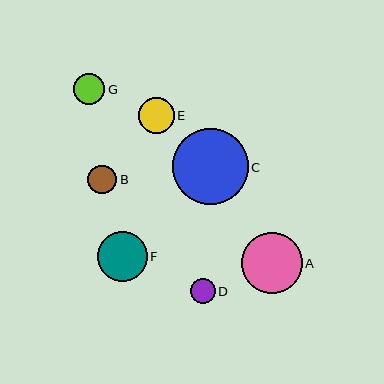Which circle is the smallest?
Circle D is the smallest with a size of approximately 25 pixels.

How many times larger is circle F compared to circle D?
Circle F is approximately 2.0 times the size of circle D.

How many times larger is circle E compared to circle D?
Circle E is approximately 1.4 times the size of circle D.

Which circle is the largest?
Circle C is the largest with a size of approximately 76 pixels.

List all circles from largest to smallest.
From largest to smallest: C, A, F, E, G, B, D.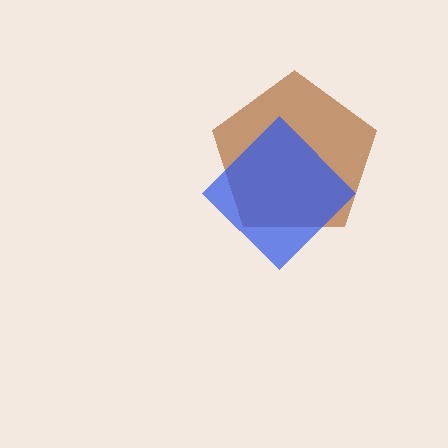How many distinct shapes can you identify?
There are 2 distinct shapes: a brown pentagon, a blue diamond.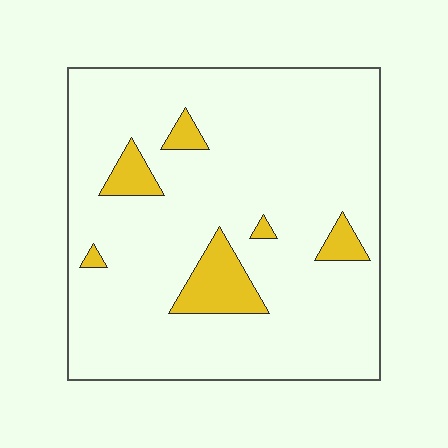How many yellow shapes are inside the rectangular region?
6.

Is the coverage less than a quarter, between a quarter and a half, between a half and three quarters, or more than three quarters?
Less than a quarter.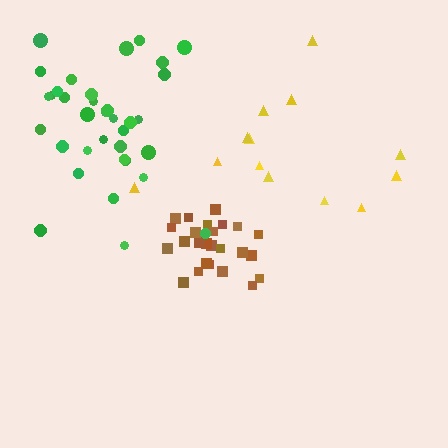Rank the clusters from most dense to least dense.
brown, green, yellow.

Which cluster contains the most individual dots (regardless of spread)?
Green (35).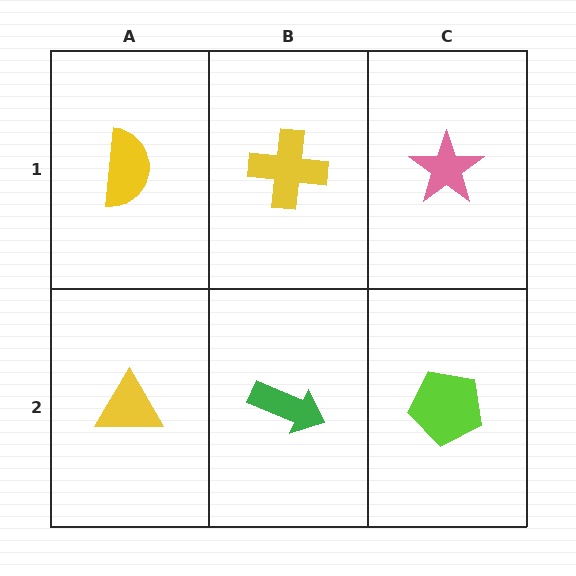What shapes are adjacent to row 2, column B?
A yellow cross (row 1, column B), a yellow triangle (row 2, column A), a lime pentagon (row 2, column C).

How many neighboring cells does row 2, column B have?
3.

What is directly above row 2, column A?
A yellow semicircle.